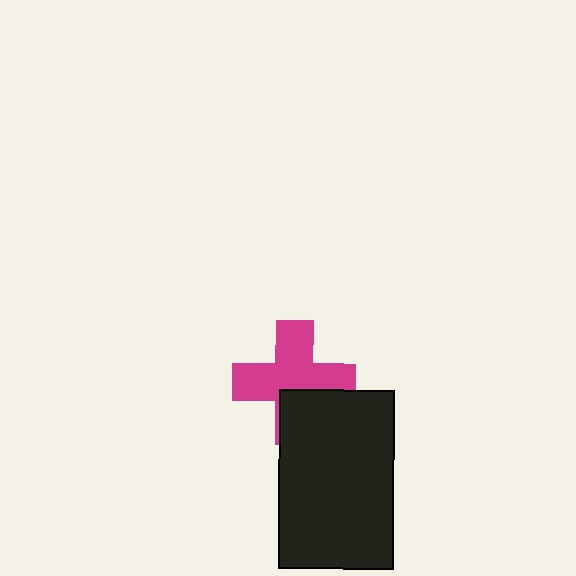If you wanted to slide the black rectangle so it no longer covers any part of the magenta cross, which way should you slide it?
Slide it down — that is the most direct way to separate the two shapes.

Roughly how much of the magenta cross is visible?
Most of it is visible (roughly 70%).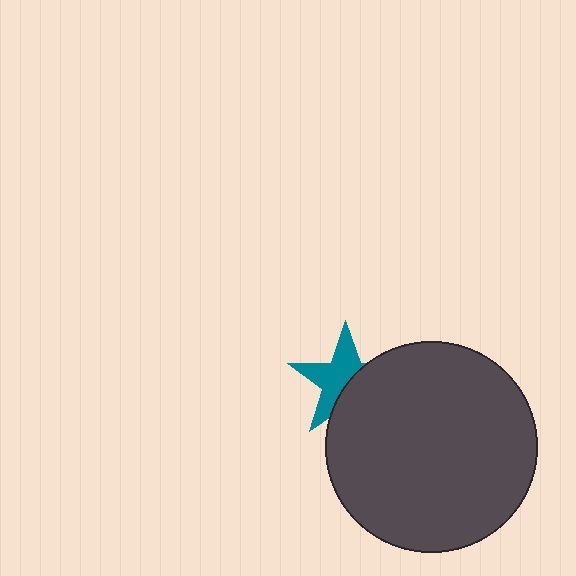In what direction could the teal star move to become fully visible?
The teal star could move toward the upper-left. That would shift it out from behind the dark gray circle entirely.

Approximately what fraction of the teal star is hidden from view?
Roughly 43% of the teal star is hidden behind the dark gray circle.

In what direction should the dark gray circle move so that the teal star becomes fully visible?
The dark gray circle should move toward the lower-right. That is the shortest direction to clear the overlap and leave the teal star fully visible.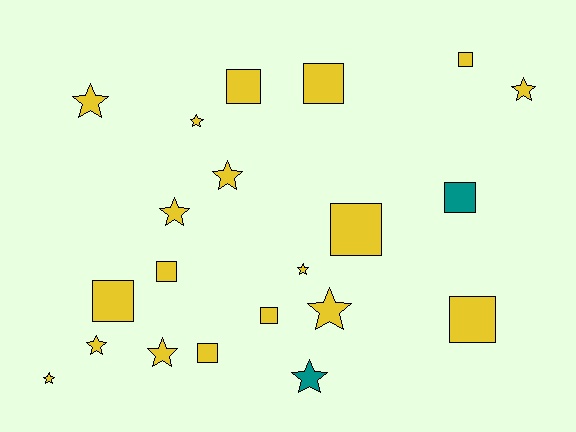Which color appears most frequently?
Yellow, with 19 objects.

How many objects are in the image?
There are 21 objects.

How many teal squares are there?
There is 1 teal square.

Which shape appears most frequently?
Star, with 11 objects.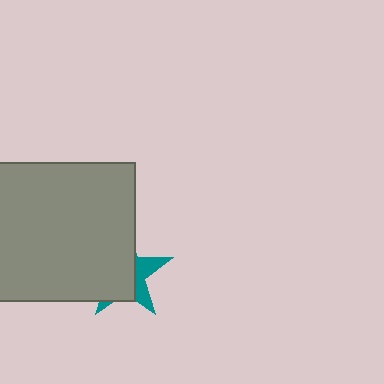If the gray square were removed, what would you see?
You would see the complete teal star.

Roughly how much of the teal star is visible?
A small part of it is visible (roughly 33%).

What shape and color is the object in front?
The object in front is a gray square.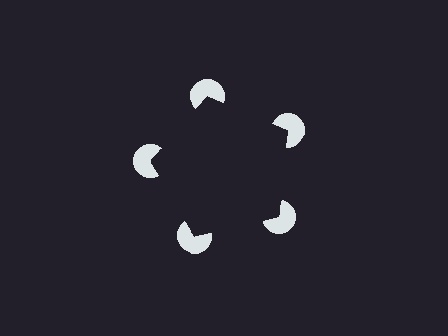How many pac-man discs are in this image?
There are 5 — one at each vertex of the illusory pentagon.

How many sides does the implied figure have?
5 sides.